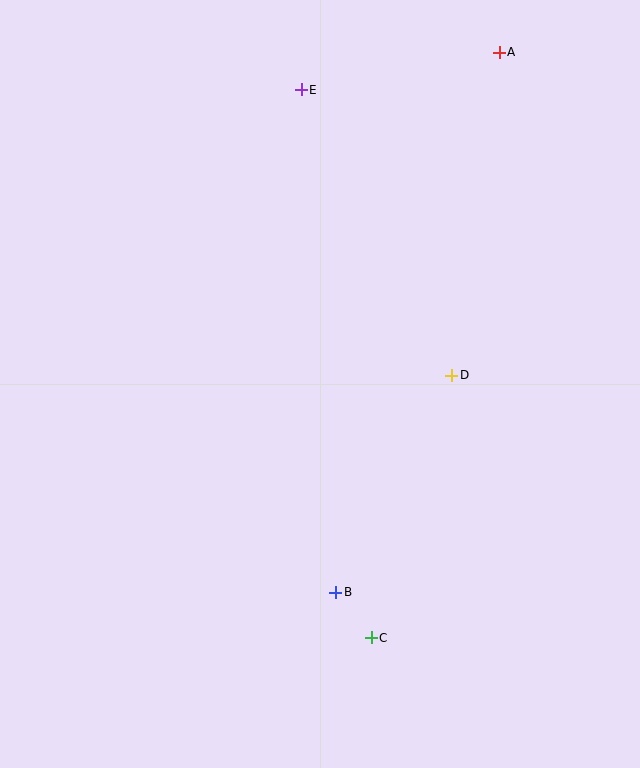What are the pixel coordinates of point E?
Point E is at (301, 90).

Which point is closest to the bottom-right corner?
Point C is closest to the bottom-right corner.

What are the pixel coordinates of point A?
Point A is at (499, 52).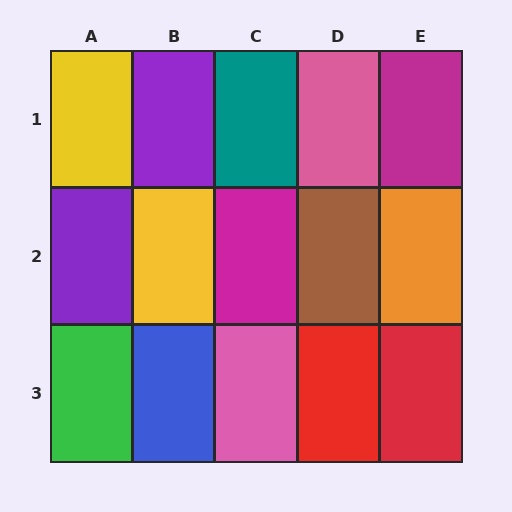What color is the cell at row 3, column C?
Pink.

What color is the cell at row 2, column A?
Purple.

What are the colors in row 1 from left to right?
Yellow, purple, teal, pink, magenta.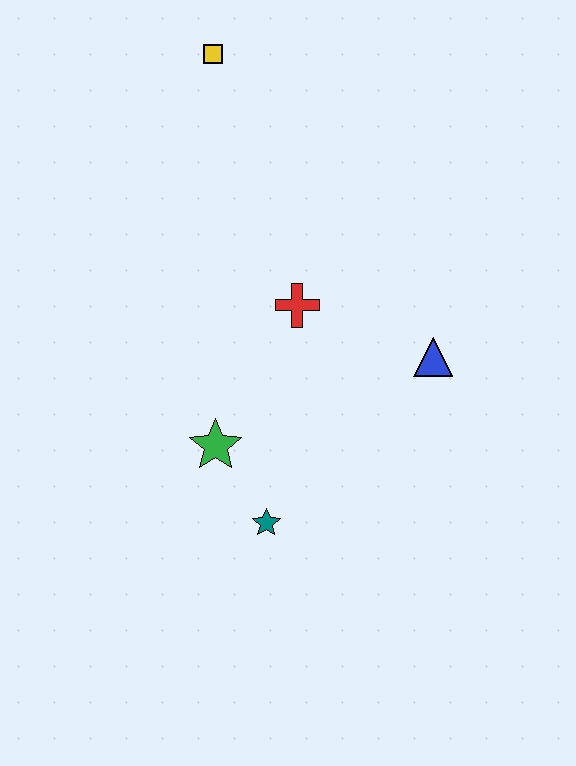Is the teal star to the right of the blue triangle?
No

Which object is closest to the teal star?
The green star is closest to the teal star.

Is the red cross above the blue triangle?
Yes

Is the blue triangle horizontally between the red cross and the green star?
No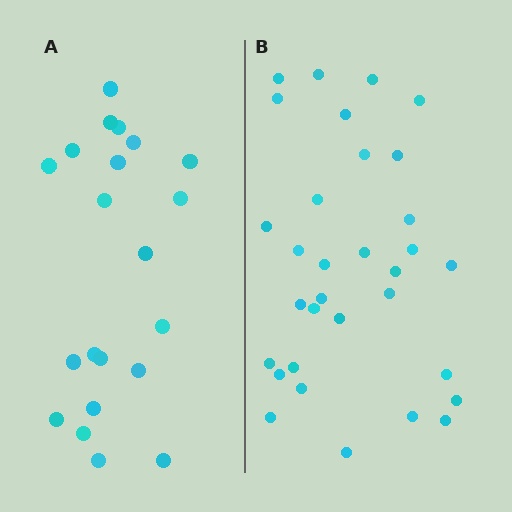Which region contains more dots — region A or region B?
Region B (the right region) has more dots.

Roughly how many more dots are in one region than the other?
Region B has roughly 12 or so more dots than region A.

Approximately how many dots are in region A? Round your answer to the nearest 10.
About 20 dots. (The exact count is 21, which rounds to 20.)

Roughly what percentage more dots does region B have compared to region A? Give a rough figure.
About 50% more.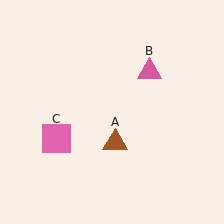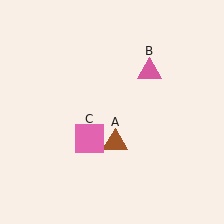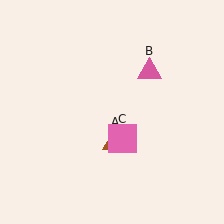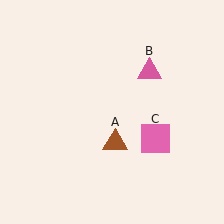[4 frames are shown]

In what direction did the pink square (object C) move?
The pink square (object C) moved right.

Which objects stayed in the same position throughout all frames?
Brown triangle (object A) and pink triangle (object B) remained stationary.